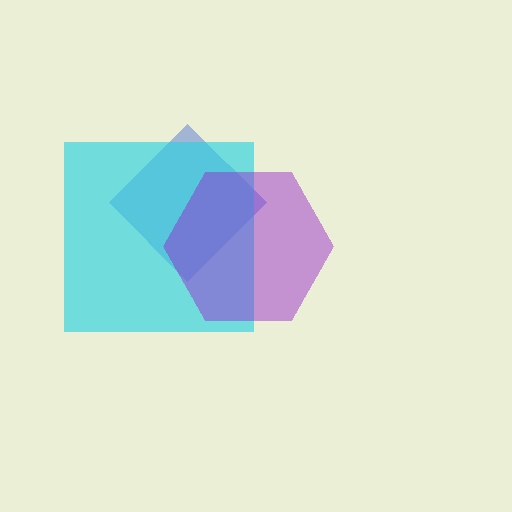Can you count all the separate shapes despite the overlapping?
Yes, there are 3 separate shapes.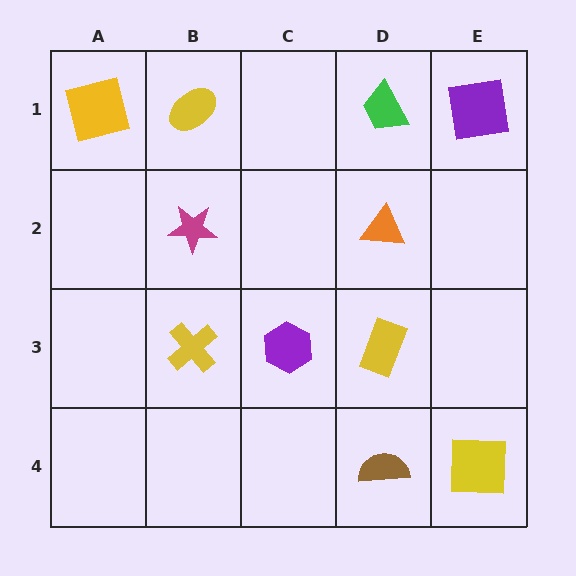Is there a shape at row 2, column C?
No, that cell is empty.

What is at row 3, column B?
A yellow cross.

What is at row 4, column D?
A brown semicircle.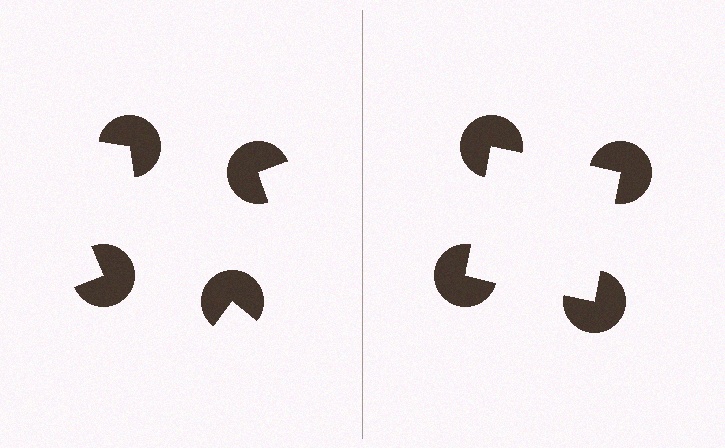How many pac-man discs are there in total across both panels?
8 — 4 on each side.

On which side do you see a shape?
An illusory square appears on the right side. On the left side the wedge cuts are rotated, so no coherent shape forms.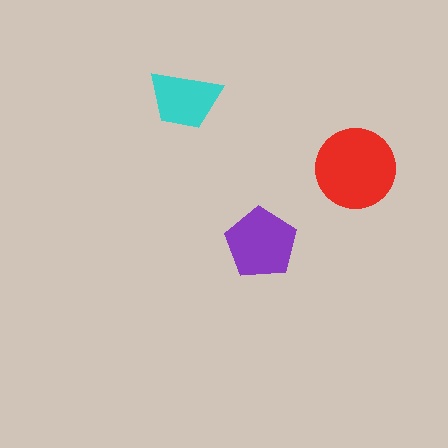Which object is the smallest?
The cyan trapezoid.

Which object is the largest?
The red circle.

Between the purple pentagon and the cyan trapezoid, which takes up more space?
The purple pentagon.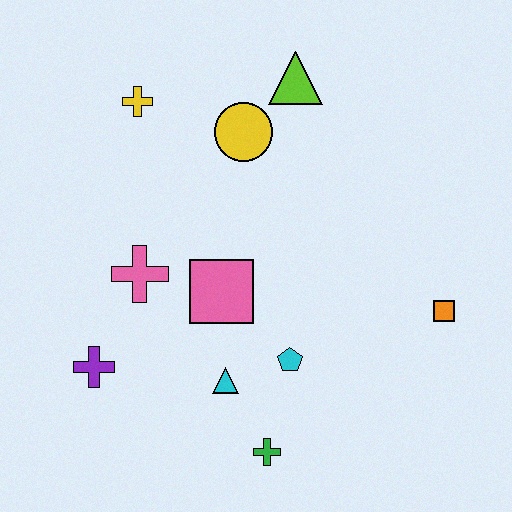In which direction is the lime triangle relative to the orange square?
The lime triangle is above the orange square.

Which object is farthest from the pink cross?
The orange square is farthest from the pink cross.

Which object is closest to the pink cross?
The pink square is closest to the pink cross.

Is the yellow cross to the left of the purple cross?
No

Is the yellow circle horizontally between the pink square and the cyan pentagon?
Yes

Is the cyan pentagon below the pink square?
Yes